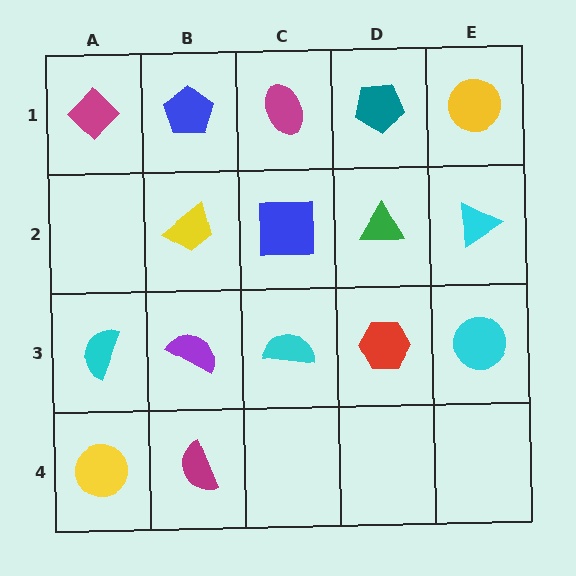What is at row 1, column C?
A magenta ellipse.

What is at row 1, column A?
A magenta diamond.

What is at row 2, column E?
A cyan triangle.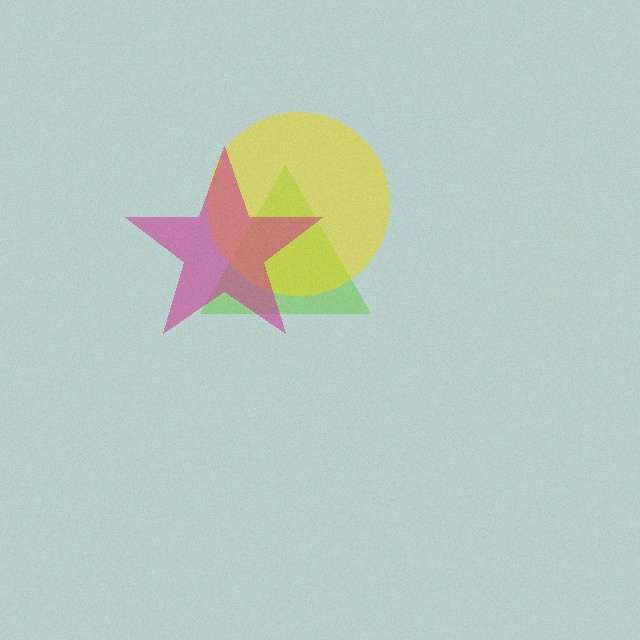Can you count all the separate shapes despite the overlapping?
Yes, there are 3 separate shapes.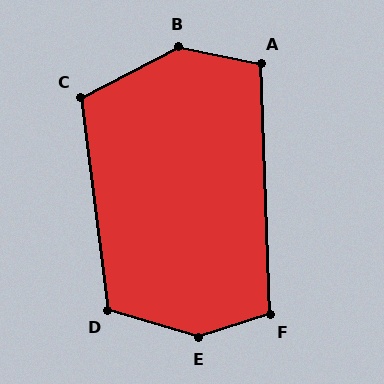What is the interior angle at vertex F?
Approximately 106 degrees (obtuse).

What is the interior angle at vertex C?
Approximately 110 degrees (obtuse).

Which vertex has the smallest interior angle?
A, at approximately 104 degrees.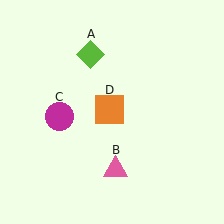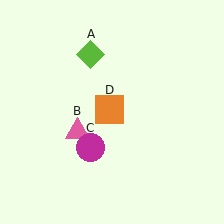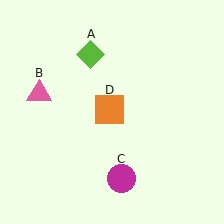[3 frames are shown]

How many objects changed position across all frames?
2 objects changed position: pink triangle (object B), magenta circle (object C).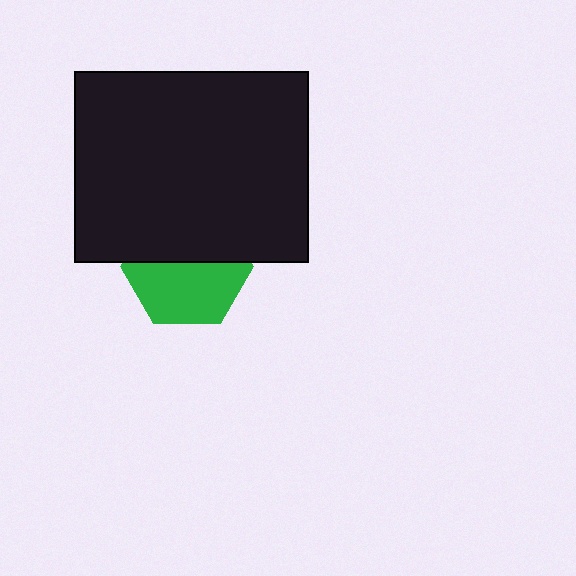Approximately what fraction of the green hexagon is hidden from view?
Roughly 47% of the green hexagon is hidden behind the black rectangle.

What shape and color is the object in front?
The object in front is a black rectangle.